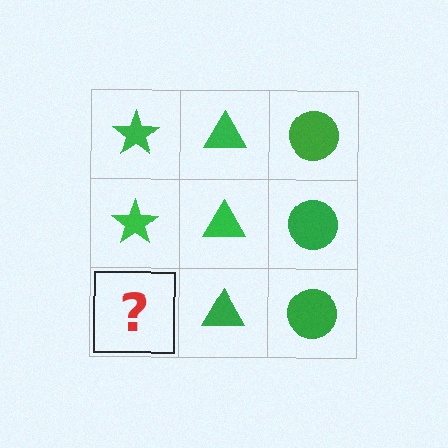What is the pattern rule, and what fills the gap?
The rule is that each column has a consistent shape. The gap should be filled with a green star.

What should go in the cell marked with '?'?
The missing cell should contain a green star.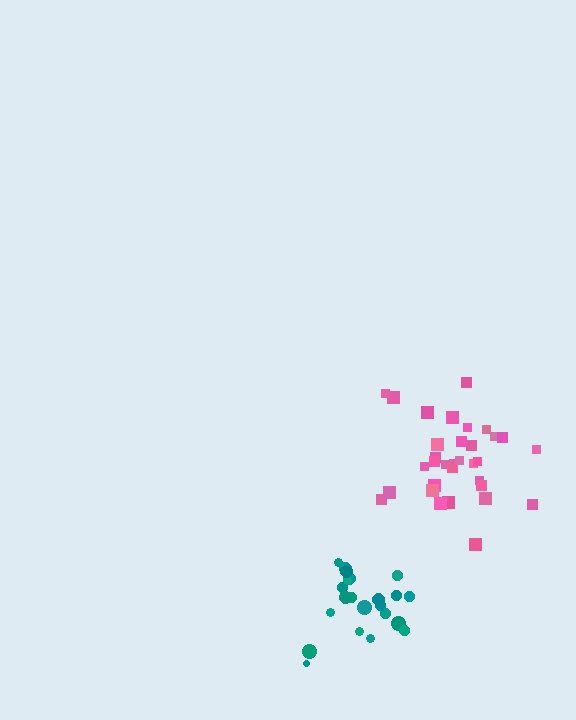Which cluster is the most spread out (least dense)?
Teal.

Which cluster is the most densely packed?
Pink.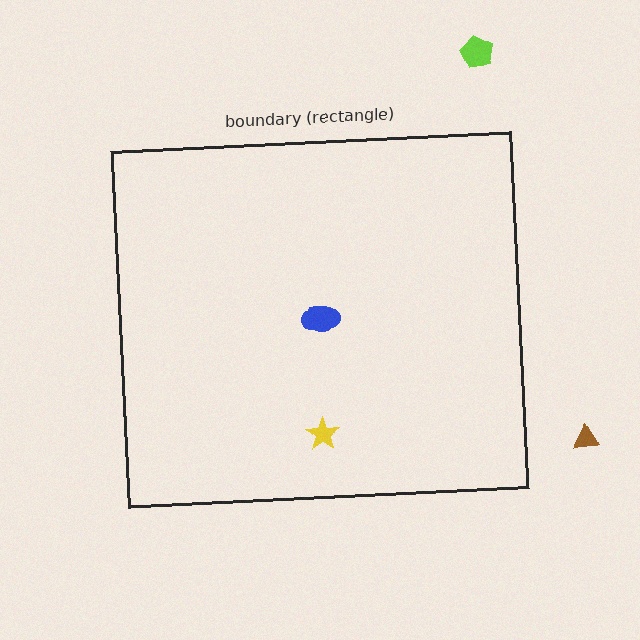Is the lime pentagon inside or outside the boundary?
Outside.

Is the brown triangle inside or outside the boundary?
Outside.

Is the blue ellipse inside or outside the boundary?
Inside.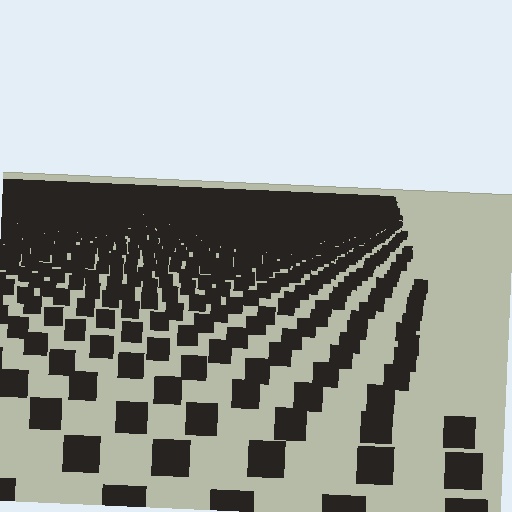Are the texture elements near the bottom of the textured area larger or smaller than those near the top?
Larger. Near the bottom, elements are closer to the viewer and appear at a bigger on-screen size.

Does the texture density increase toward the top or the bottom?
Density increases toward the top.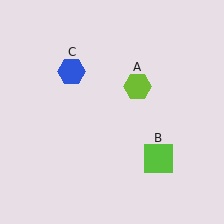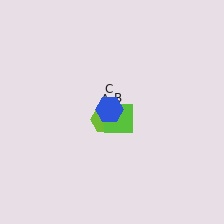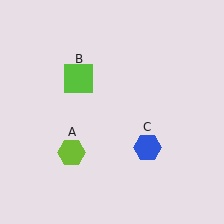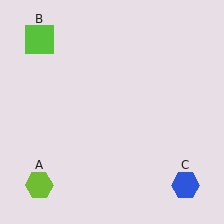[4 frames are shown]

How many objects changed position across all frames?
3 objects changed position: lime hexagon (object A), lime square (object B), blue hexagon (object C).